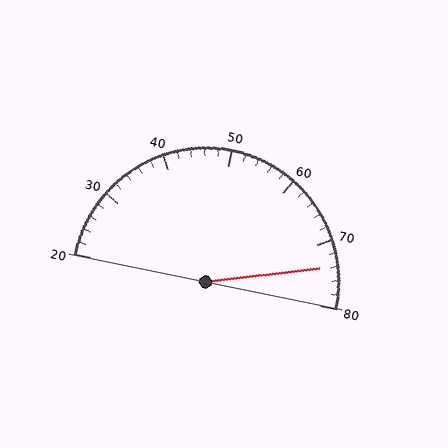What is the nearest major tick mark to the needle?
The nearest major tick mark is 70.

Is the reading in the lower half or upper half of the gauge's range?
The reading is in the upper half of the range (20 to 80).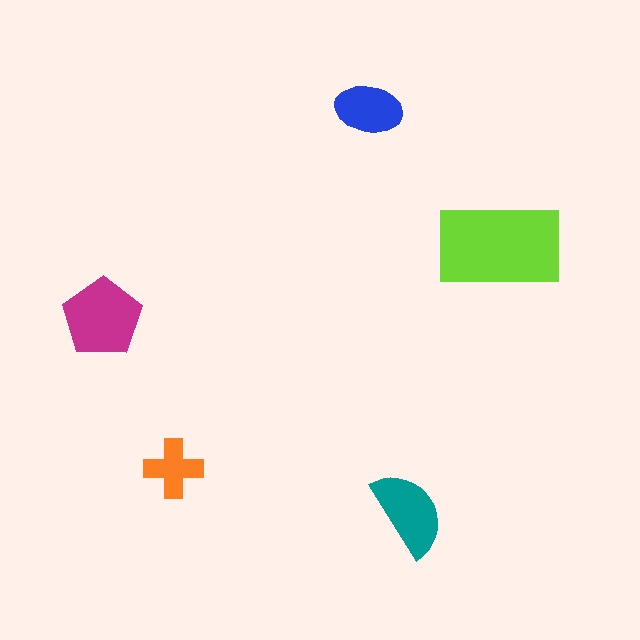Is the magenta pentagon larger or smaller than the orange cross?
Larger.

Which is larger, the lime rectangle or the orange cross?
The lime rectangle.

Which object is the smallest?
The orange cross.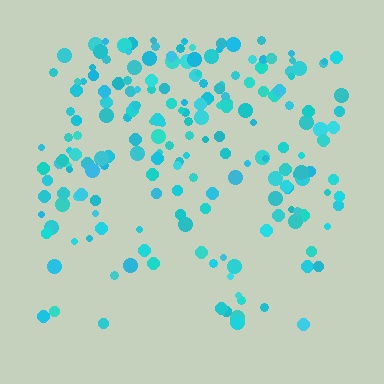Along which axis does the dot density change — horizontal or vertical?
Vertical.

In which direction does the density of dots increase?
From bottom to top, with the top side densest.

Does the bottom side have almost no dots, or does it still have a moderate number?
Still a moderate number, just noticeably fewer than the top.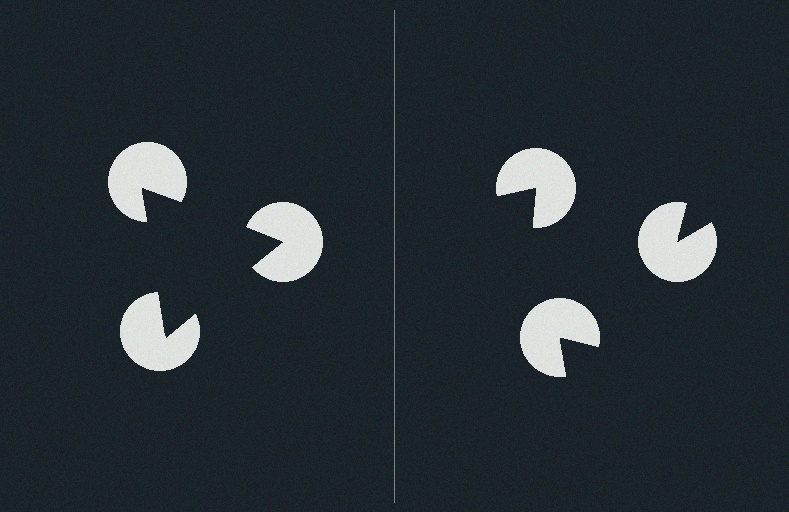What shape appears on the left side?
An illusory triangle.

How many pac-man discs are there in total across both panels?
6 — 3 on each side.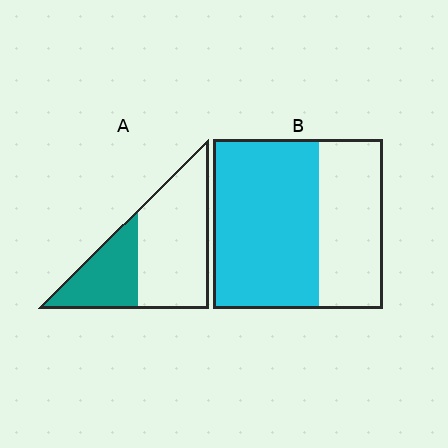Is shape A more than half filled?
No.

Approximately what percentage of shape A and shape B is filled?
A is approximately 35% and B is approximately 60%.